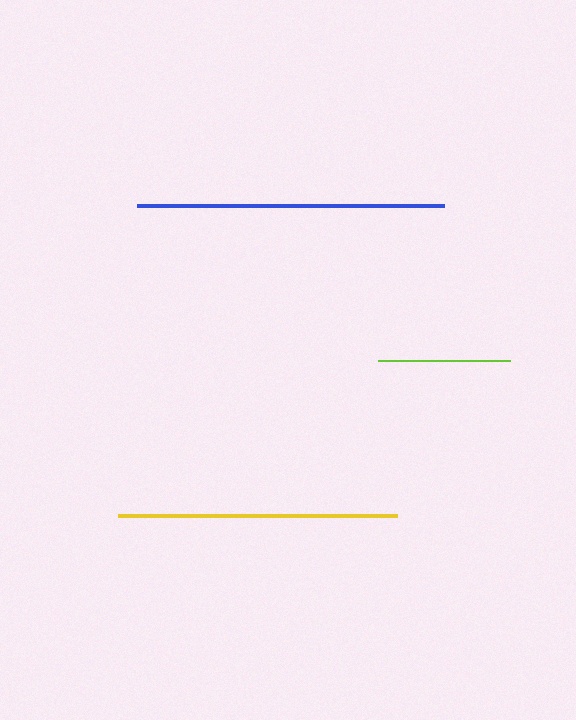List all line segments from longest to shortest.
From longest to shortest: blue, yellow, lime.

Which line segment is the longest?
The blue line is the longest at approximately 307 pixels.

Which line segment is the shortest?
The lime line is the shortest at approximately 132 pixels.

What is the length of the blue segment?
The blue segment is approximately 307 pixels long.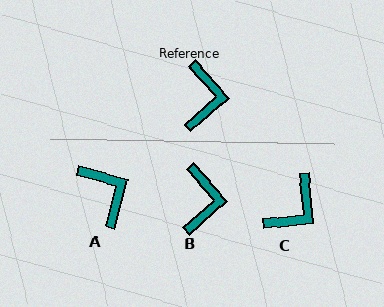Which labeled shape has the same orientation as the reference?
B.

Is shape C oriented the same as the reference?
No, it is off by about 36 degrees.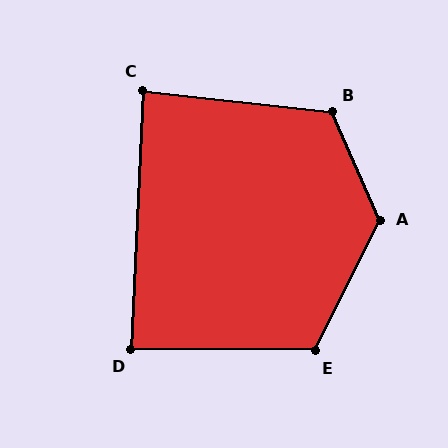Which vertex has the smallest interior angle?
C, at approximately 86 degrees.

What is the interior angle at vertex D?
Approximately 88 degrees (approximately right).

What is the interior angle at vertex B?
Approximately 120 degrees (obtuse).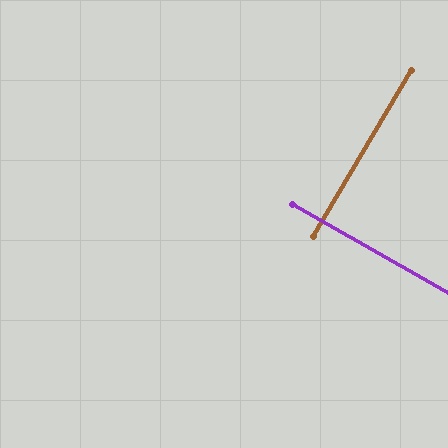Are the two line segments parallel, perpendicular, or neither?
Perpendicular — they meet at approximately 89°.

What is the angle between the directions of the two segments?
Approximately 89 degrees.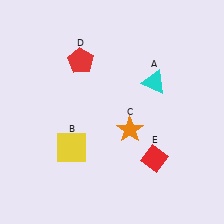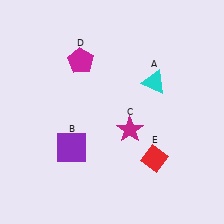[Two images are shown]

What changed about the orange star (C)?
In Image 1, C is orange. In Image 2, it changed to magenta.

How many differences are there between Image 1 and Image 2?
There are 3 differences between the two images.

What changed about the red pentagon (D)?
In Image 1, D is red. In Image 2, it changed to magenta.